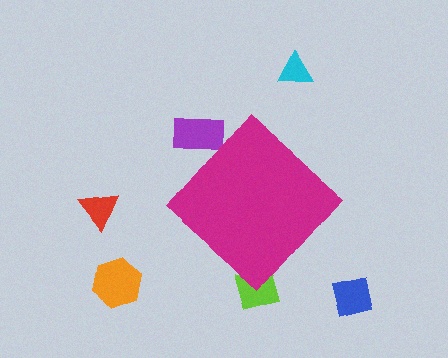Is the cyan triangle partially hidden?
No, the cyan triangle is fully visible.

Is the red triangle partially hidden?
No, the red triangle is fully visible.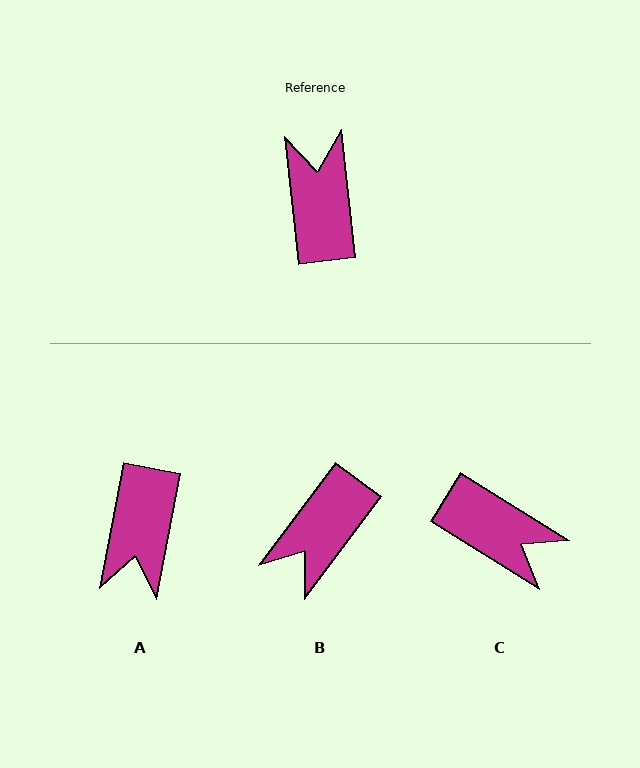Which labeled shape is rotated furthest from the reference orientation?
A, about 163 degrees away.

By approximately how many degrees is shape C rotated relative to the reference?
Approximately 128 degrees clockwise.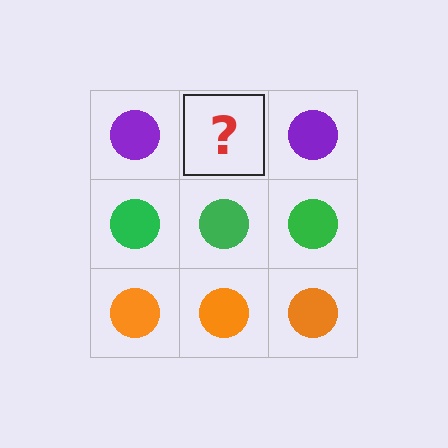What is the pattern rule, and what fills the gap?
The rule is that each row has a consistent color. The gap should be filled with a purple circle.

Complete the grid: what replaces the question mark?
The question mark should be replaced with a purple circle.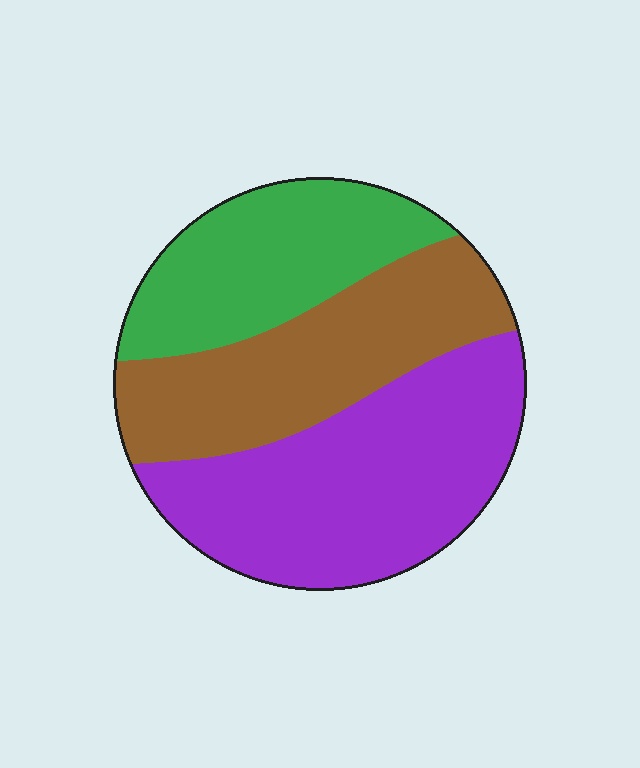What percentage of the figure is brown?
Brown takes up about one third (1/3) of the figure.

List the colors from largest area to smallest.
From largest to smallest: purple, brown, green.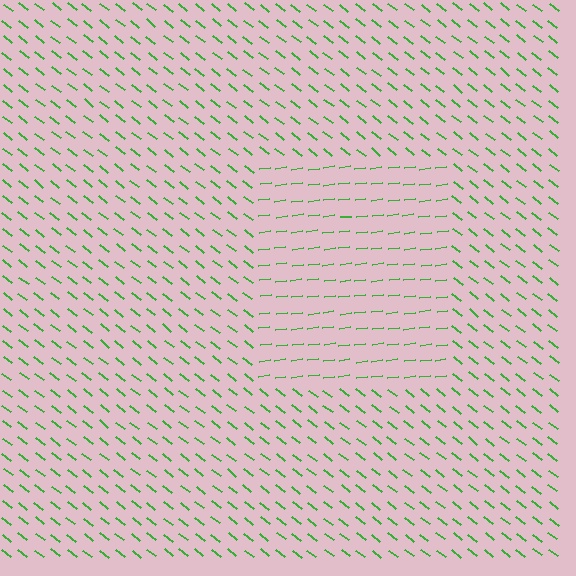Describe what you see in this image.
The image is filled with small green line segments. A rectangle region in the image has lines oriented differently from the surrounding lines, creating a visible texture boundary.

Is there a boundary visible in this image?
Yes, there is a texture boundary formed by a change in line orientation.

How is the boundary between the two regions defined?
The boundary is defined purely by a change in line orientation (approximately 45 degrees difference). All lines are the same color and thickness.